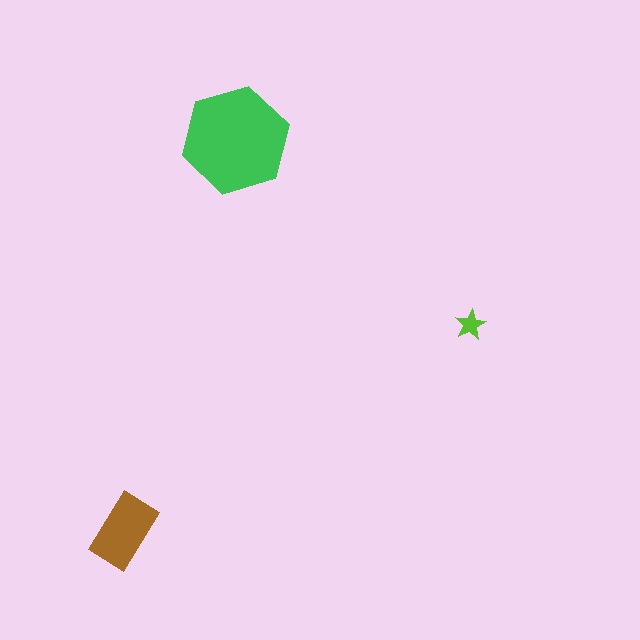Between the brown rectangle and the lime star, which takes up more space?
The brown rectangle.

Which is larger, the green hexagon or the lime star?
The green hexagon.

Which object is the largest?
The green hexagon.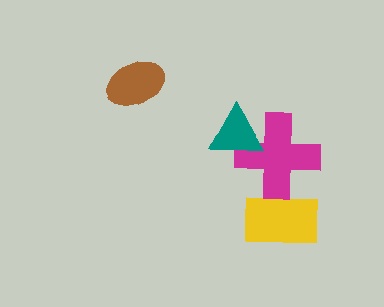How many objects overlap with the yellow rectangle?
1 object overlaps with the yellow rectangle.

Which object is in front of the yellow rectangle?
The magenta cross is in front of the yellow rectangle.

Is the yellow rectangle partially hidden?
Yes, it is partially covered by another shape.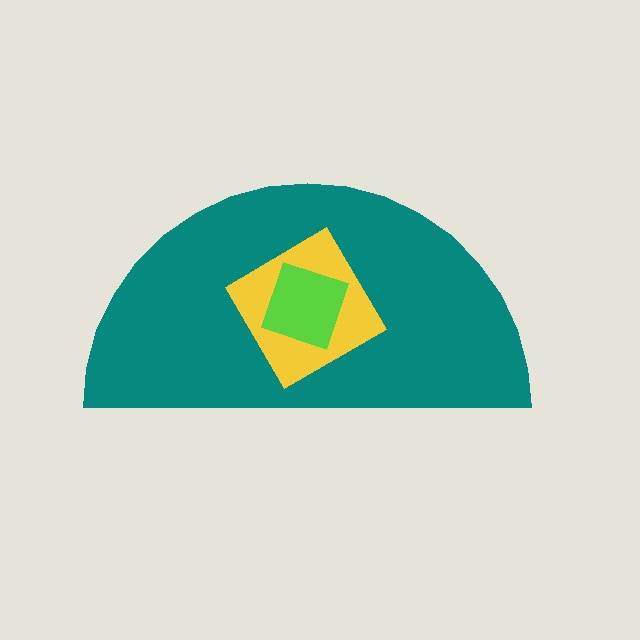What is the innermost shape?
The lime diamond.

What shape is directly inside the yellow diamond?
The lime diamond.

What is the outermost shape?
The teal semicircle.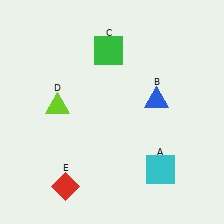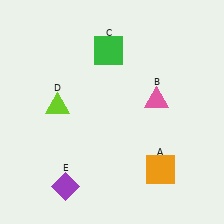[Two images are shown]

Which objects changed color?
A changed from cyan to orange. B changed from blue to pink. E changed from red to purple.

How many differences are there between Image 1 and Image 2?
There are 3 differences between the two images.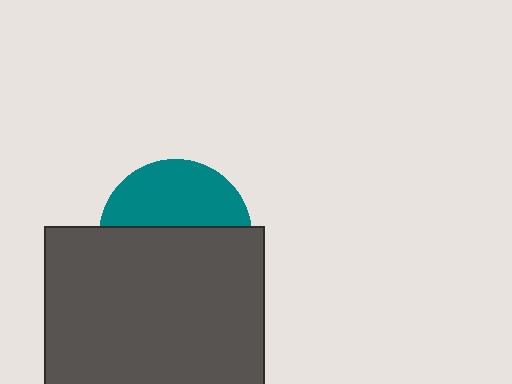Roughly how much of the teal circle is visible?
A small part of it is visible (roughly 42%).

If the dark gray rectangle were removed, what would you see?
You would see the complete teal circle.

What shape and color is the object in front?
The object in front is a dark gray rectangle.